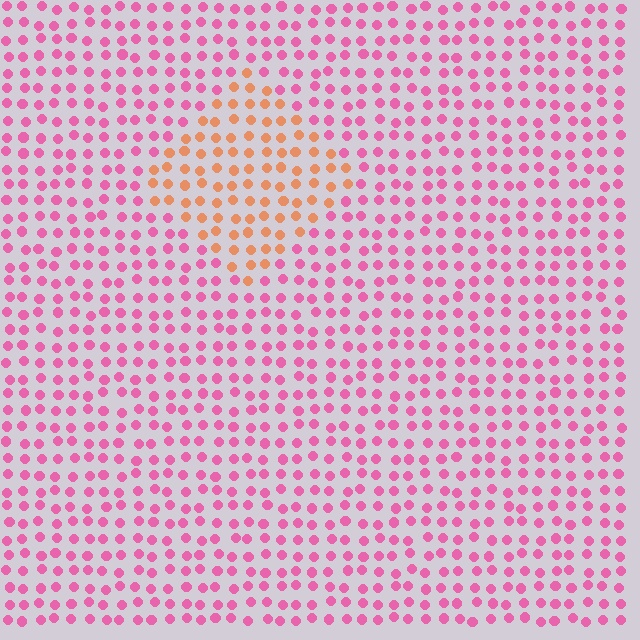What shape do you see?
I see a diamond.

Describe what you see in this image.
The image is filled with small pink elements in a uniform arrangement. A diamond-shaped region is visible where the elements are tinted to a slightly different hue, forming a subtle color boundary.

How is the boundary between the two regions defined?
The boundary is defined purely by a slight shift in hue (about 52 degrees). Spacing, size, and orientation are identical on both sides.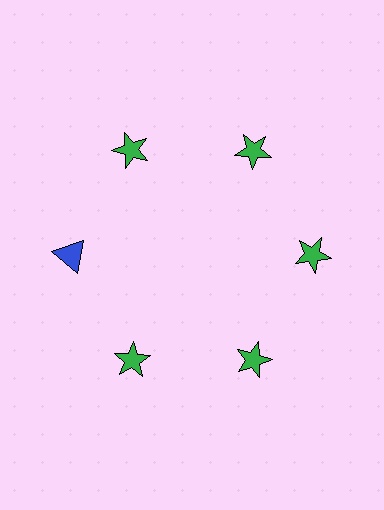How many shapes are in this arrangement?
There are 6 shapes arranged in a ring pattern.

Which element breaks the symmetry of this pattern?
The blue triangle at roughly the 9 o'clock position breaks the symmetry. All other shapes are green stars.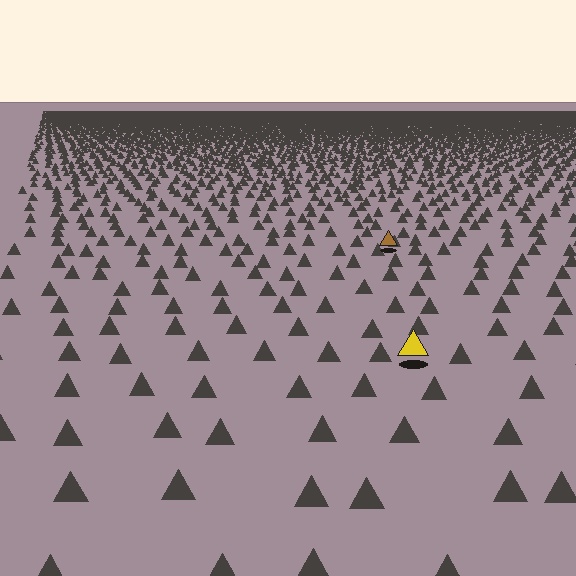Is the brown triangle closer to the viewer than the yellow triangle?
No. The yellow triangle is closer — you can tell from the texture gradient: the ground texture is coarser near it.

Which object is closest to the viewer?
The yellow triangle is closest. The texture marks near it are larger and more spread out.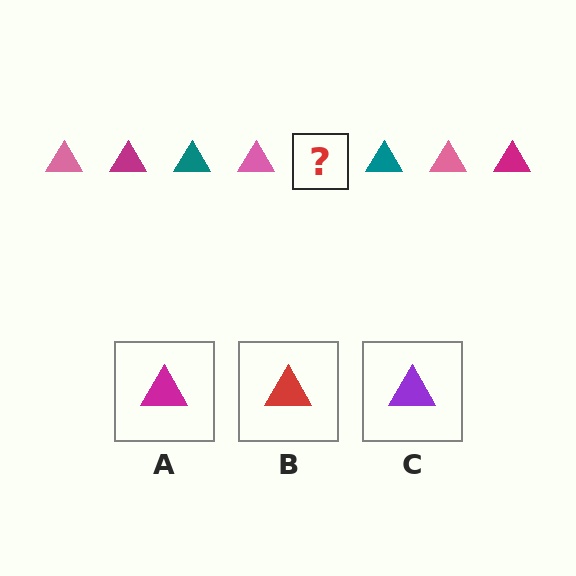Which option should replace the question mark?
Option A.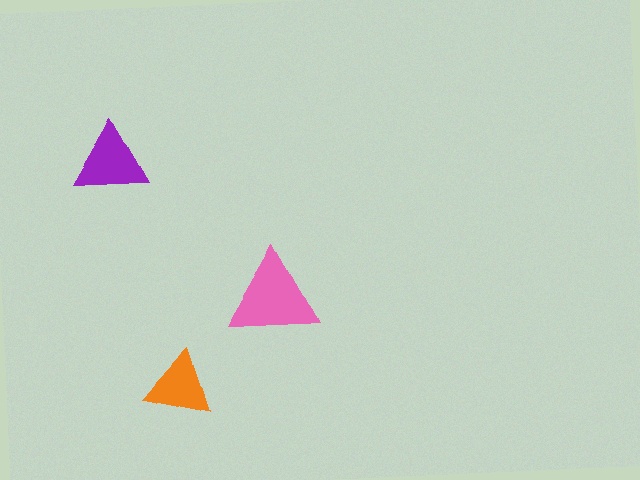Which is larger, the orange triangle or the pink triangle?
The pink one.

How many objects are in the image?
There are 3 objects in the image.